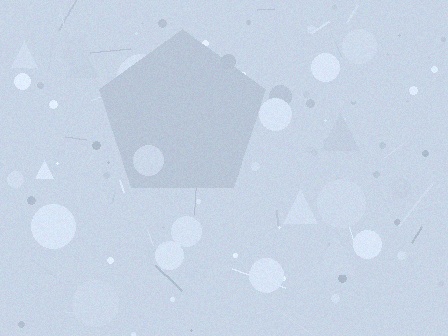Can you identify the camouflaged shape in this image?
The camouflaged shape is a pentagon.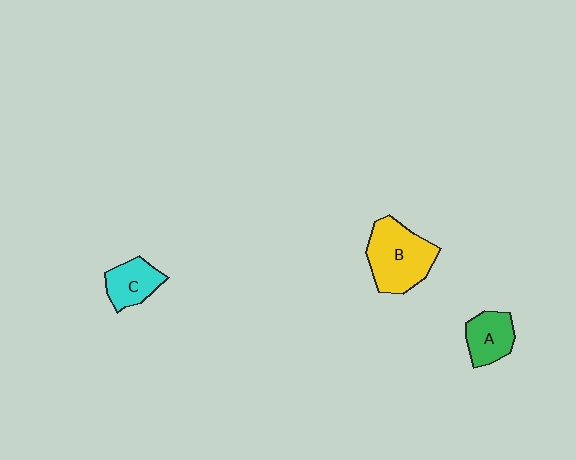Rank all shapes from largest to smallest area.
From largest to smallest: B (yellow), A (green), C (cyan).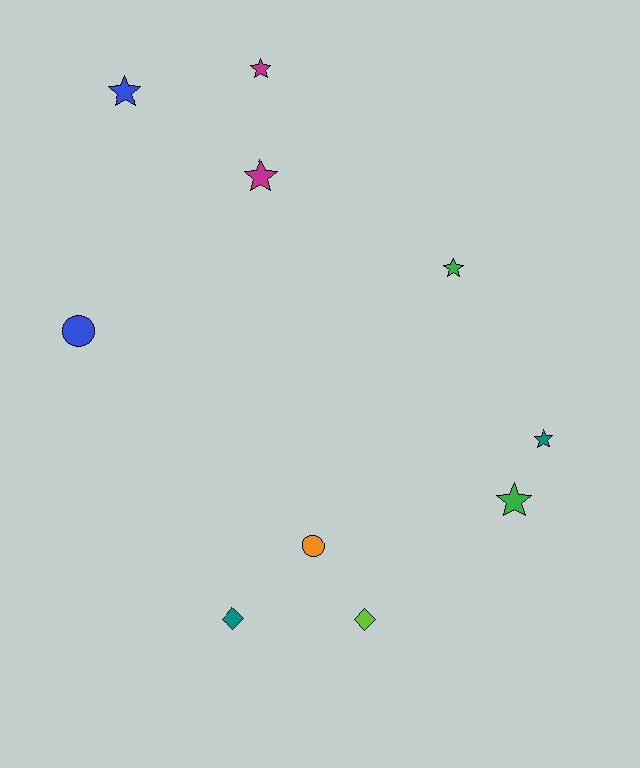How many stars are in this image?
There are 6 stars.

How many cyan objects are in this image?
There are no cyan objects.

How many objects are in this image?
There are 10 objects.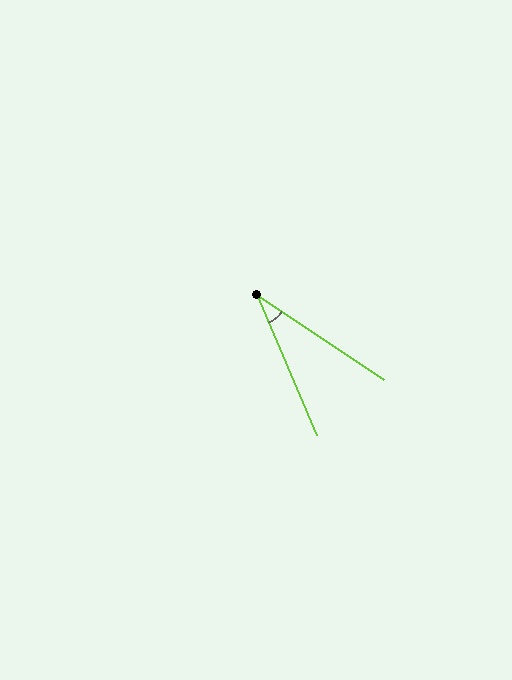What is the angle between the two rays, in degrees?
Approximately 33 degrees.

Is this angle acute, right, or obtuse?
It is acute.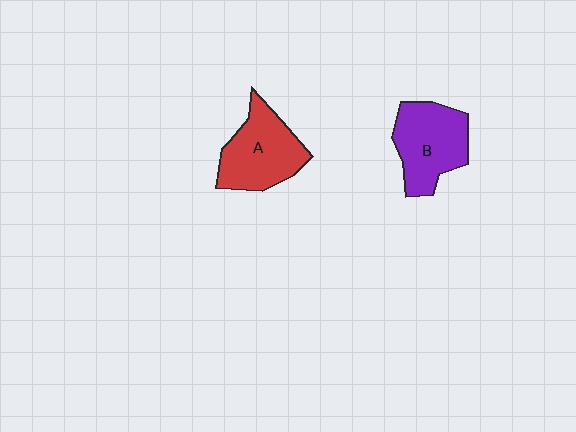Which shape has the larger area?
Shape B (purple).